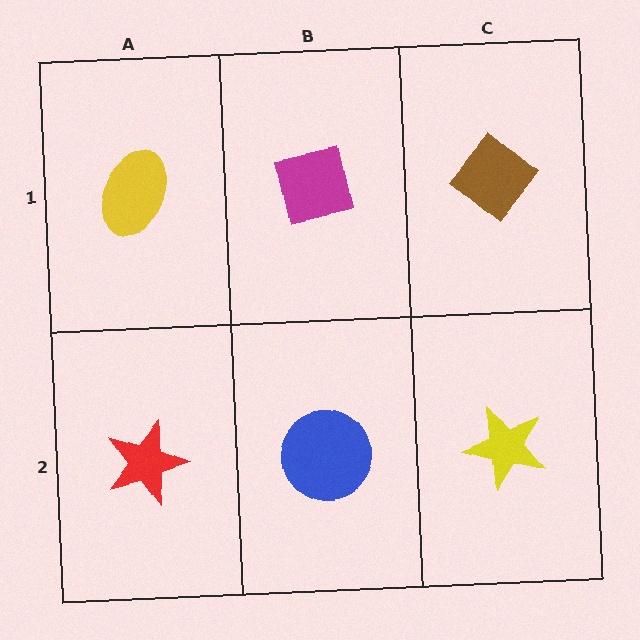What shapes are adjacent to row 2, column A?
A yellow ellipse (row 1, column A), a blue circle (row 2, column B).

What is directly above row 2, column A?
A yellow ellipse.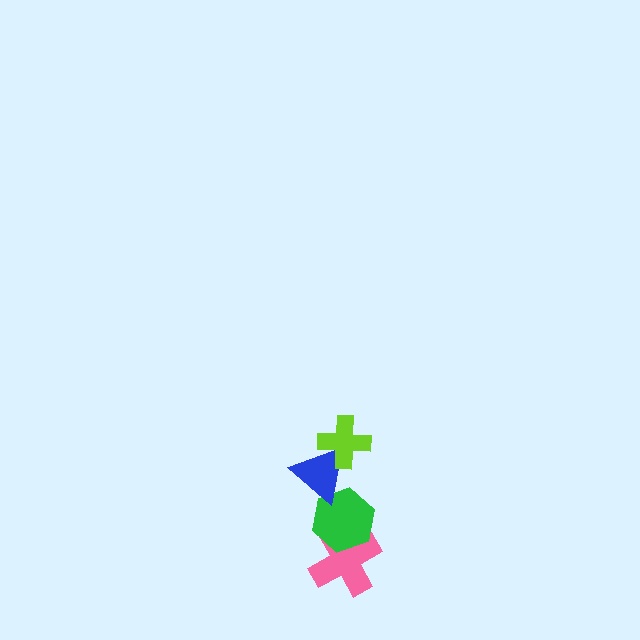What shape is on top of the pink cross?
The green hexagon is on top of the pink cross.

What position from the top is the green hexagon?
The green hexagon is 3rd from the top.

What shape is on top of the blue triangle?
The lime cross is on top of the blue triangle.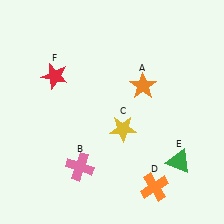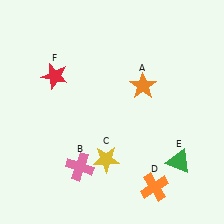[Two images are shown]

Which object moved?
The yellow star (C) moved down.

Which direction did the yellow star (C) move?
The yellow star (C) moved down.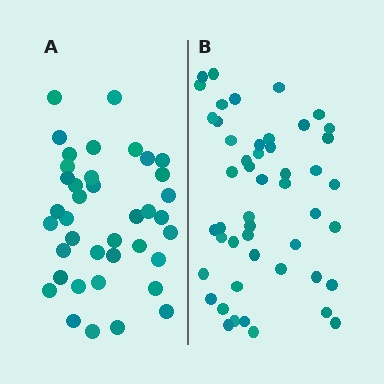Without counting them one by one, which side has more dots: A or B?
Region B (the right region) has more dots.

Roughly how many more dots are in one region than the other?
Region B has roughly 10 or so more dots than region A.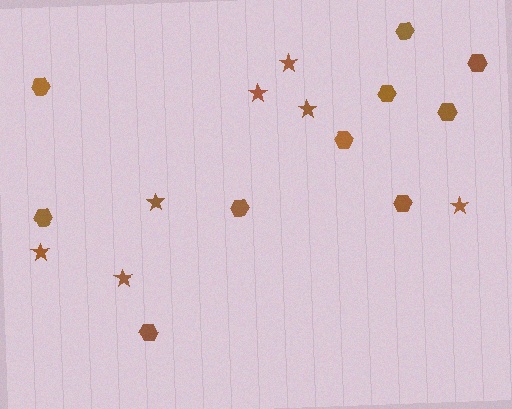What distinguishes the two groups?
There are 2 groups: one group of hexagons (10) and one group of stars (7).